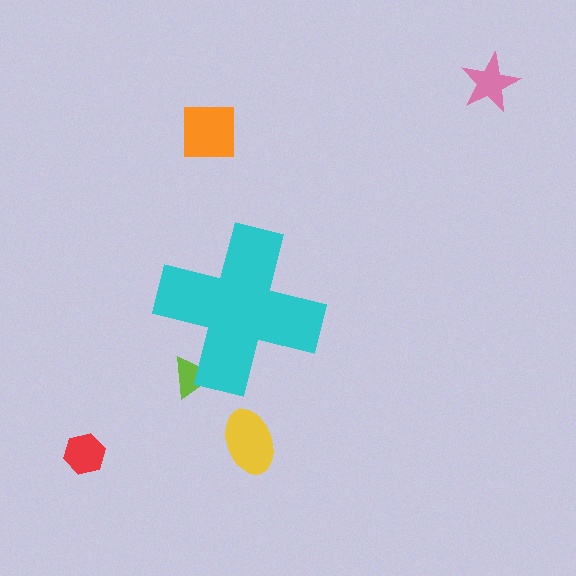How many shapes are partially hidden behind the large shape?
1 shape is partially hidden.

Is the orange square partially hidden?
No, the orange square is fully visible.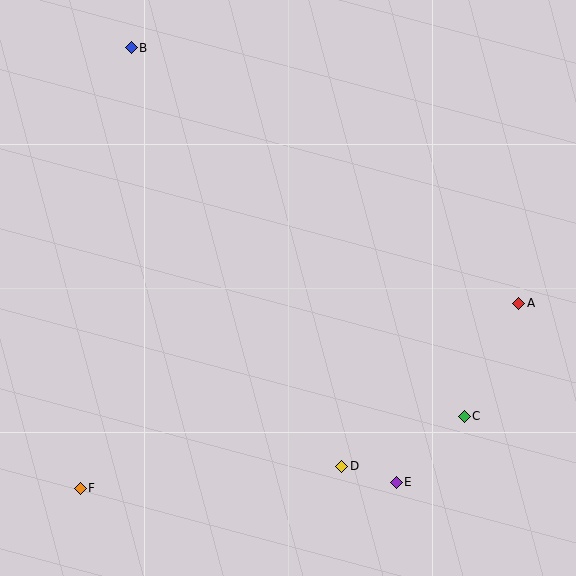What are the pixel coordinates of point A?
Point A is at (519, 303).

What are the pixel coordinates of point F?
Point F is at (80, 488).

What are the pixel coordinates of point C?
Point C is at (464, 416).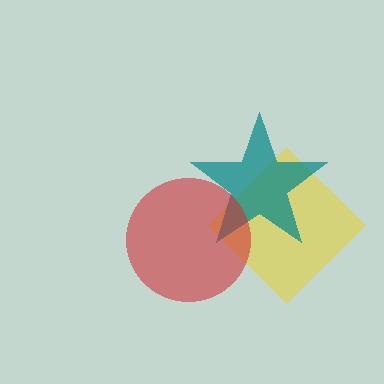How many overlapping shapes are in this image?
There are 3 overlapping shapes in the image.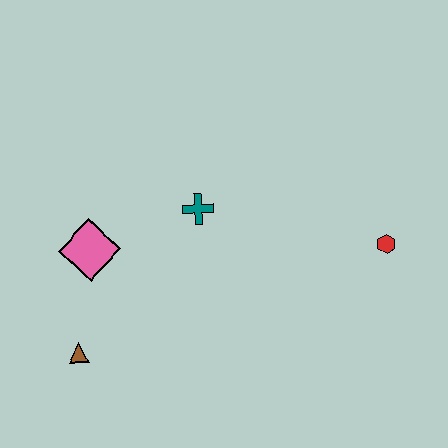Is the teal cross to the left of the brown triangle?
No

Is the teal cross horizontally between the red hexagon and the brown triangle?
Yes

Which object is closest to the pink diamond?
The brown triangle is closest to the pink diamond.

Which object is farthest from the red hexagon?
The brown triangle is farthest from the red hexagon.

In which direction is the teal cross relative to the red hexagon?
The teal cross is to the left of the red hexagon.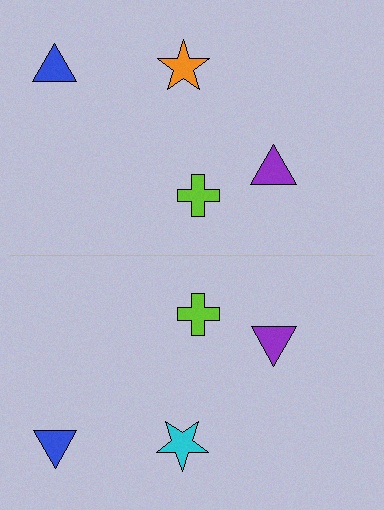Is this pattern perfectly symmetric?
No, the pattern is not perfectly symmetric. The cyan star on the bottom side breaks the symmetry — its mirror counterpart is orange.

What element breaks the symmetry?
The cyan star on the bottom side breaks the symmetry — its mirror counterpart is orange.